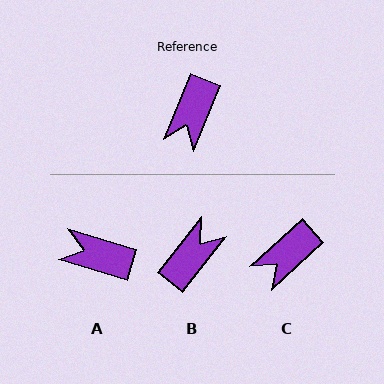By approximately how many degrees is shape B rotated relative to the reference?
Approximately 164 degrees counter-clockwise.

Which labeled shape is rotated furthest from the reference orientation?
B, about 164 degrees away.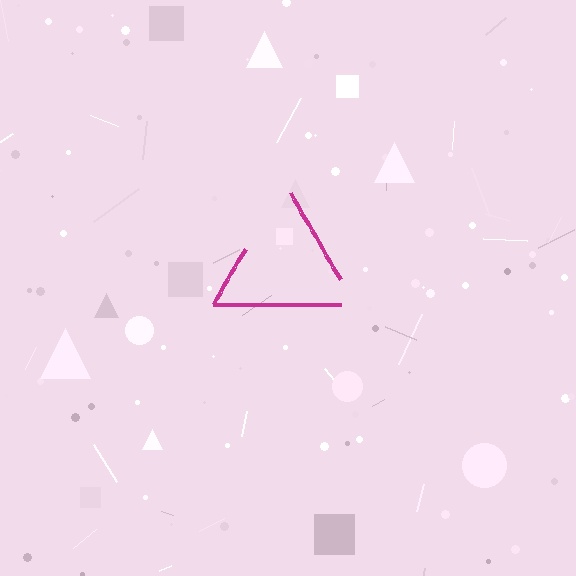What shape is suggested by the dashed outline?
The dashed outline suggests a triangle.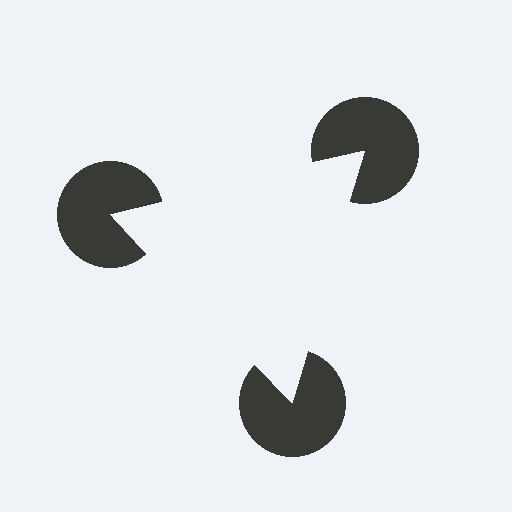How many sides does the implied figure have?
3 sides.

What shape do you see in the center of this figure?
An illusory triangle — its edges are inferred from the aligned wedge cuts in the pac-man discs, not physically drawn.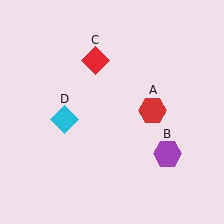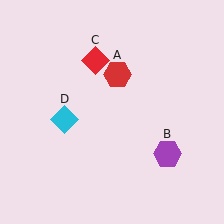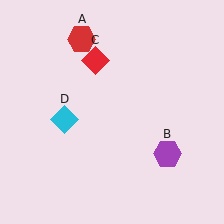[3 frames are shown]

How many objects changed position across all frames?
1 object changed position: red hexagon (object A).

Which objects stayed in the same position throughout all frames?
Purple hexagon (object B) and red diamond (object C) and cyan diamond (object D) remained stationary.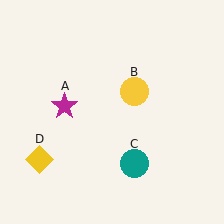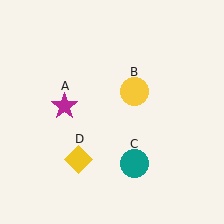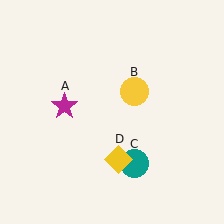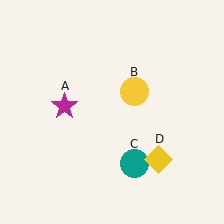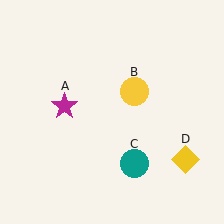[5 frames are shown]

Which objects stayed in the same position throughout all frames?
Magenta star (object A) and yellow circle (object B) and teal circle (object C) remained stationary.